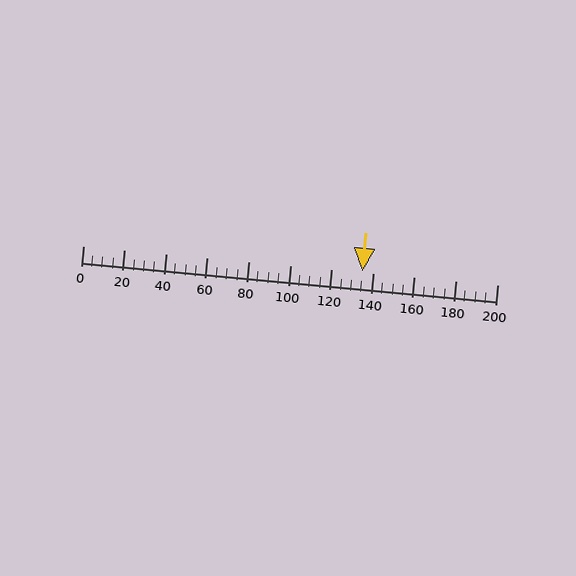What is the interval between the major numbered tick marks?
The major tick marks are spaced 20 units apart.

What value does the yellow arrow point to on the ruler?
The yellow arrow points to approximately 135.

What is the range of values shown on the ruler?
The ruler shows values from 0 to 200.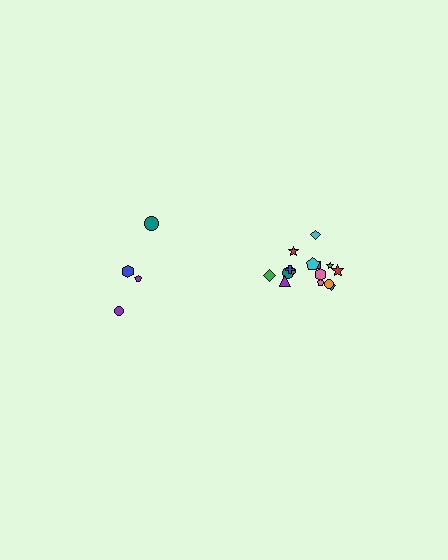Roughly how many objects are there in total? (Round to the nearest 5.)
Roughly 20 objects in total.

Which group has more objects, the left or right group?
The right group.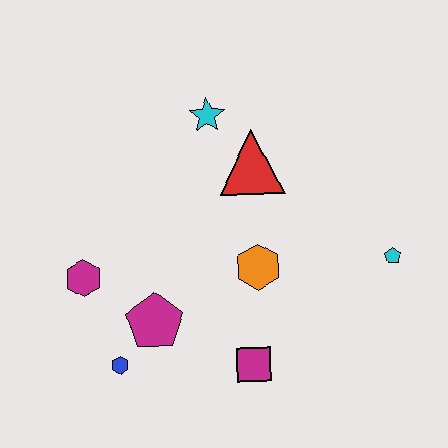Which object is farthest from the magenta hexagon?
The cyan pentagon is farthest from the magenta hexagon.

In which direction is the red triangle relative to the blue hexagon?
The red triangle is above the blue hexagon.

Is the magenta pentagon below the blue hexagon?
No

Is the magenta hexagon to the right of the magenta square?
No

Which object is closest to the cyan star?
The red triangle is closest to the cyan star.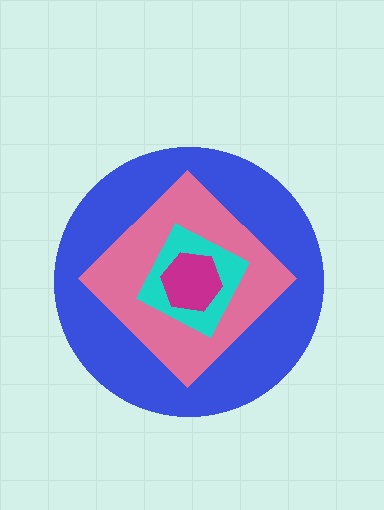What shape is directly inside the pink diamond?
The cyan square.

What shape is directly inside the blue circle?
The pink diamond.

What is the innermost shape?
The magenta hexagon.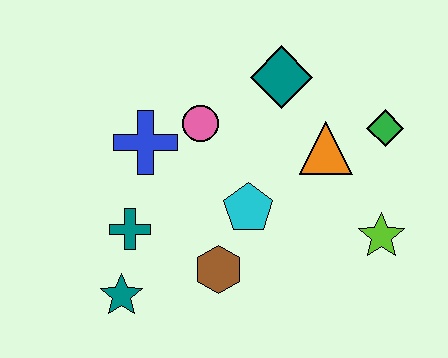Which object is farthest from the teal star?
The green diamond is farthest from the teal star.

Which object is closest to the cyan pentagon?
The brown hexagon is closest to the cyan pentagon.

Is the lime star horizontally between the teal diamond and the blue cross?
No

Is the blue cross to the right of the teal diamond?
No